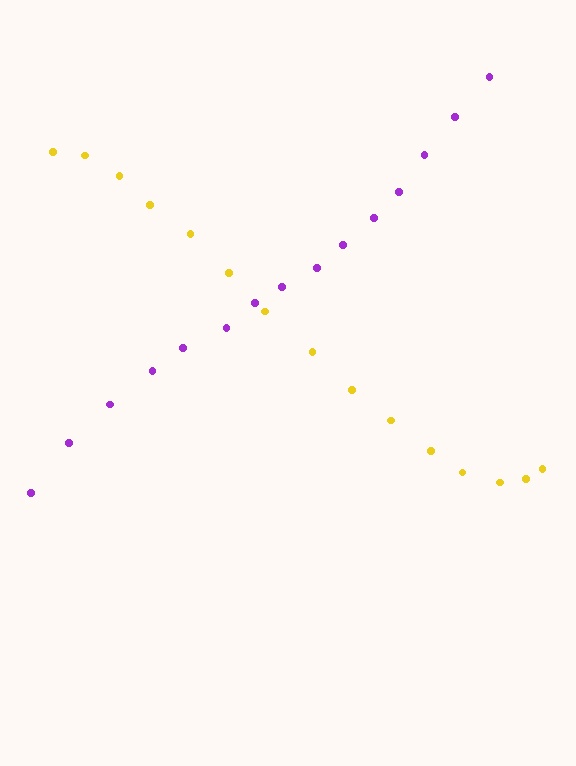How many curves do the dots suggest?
There are 2 distinct paths.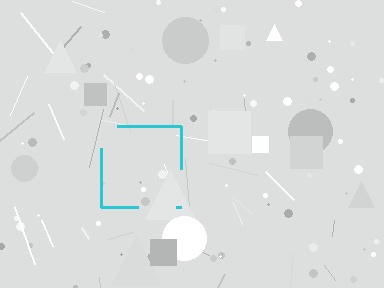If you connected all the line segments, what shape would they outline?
They would outline a square.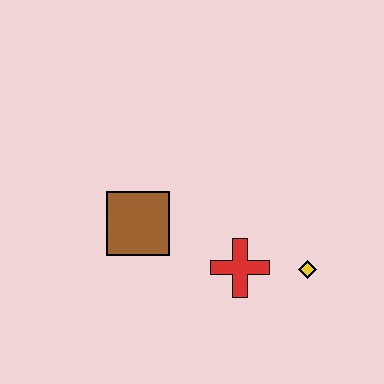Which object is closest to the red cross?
The yellow diamond is closest to the red cross.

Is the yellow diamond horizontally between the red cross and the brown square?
No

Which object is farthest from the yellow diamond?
The brown square is farthest from the yellow diamond.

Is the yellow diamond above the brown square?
No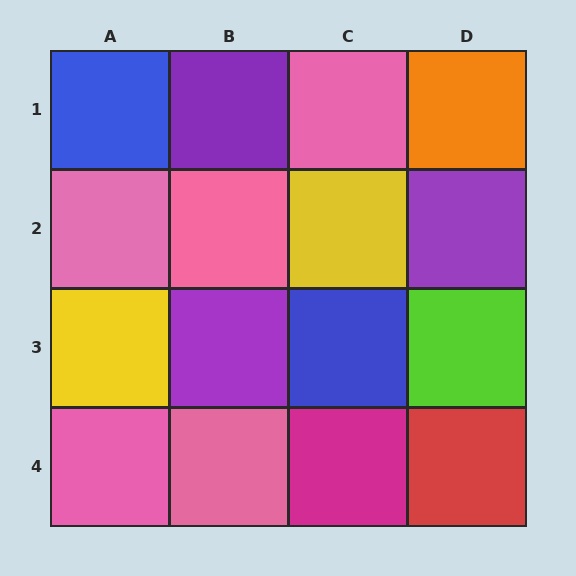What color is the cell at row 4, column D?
Red.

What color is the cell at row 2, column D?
Purple.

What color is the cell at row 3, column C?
Blue.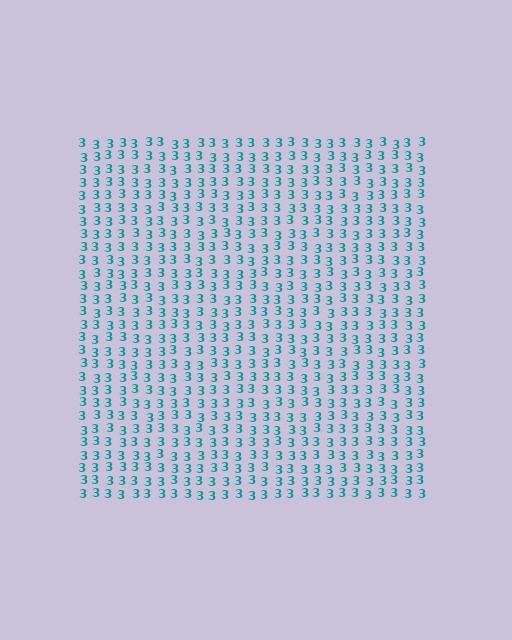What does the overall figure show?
The overall figure shows a square.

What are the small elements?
The small elements are digit 3's.